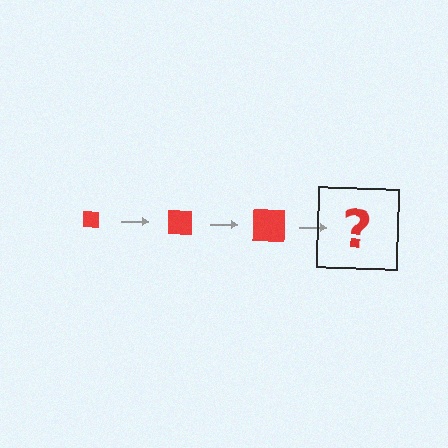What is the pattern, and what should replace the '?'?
The pattern is that the square gets progressively larger each step. The '?' should be a red square, larger than the previous one.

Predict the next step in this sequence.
The next step is a red square, larger than the previous one.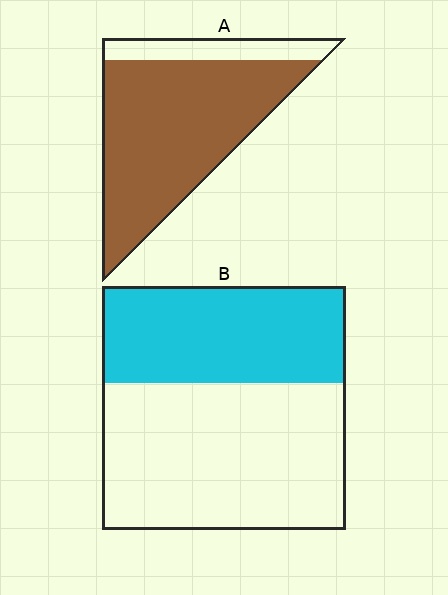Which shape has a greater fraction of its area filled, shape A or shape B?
Shape A.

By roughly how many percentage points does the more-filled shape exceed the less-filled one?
By roughly 45 percentage points (A over B).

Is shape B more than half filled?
No.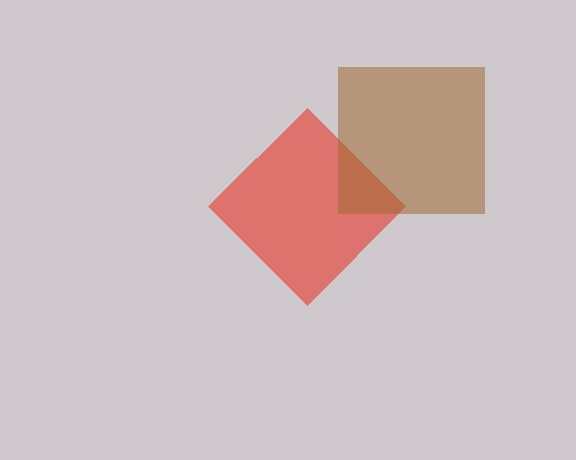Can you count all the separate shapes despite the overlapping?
Yes, there are 2 separate shapes.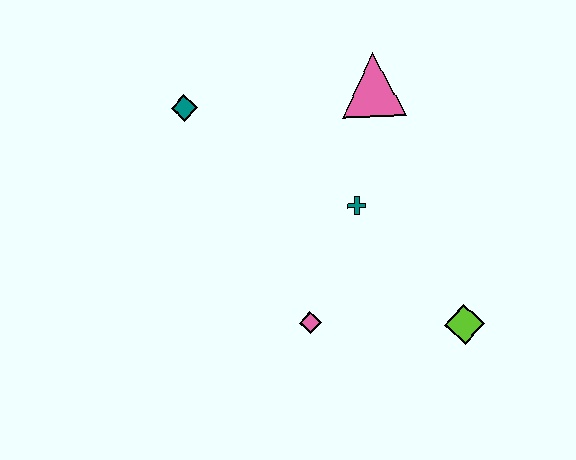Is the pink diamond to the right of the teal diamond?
Yes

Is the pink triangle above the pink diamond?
Yes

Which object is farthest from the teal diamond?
The lime diamond is farthest from the teal diamond.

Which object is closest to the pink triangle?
The teal cross is closest to the pink triangle.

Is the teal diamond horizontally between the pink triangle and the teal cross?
No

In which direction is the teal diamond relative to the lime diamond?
The teal diamond is to the left of the lime diamond.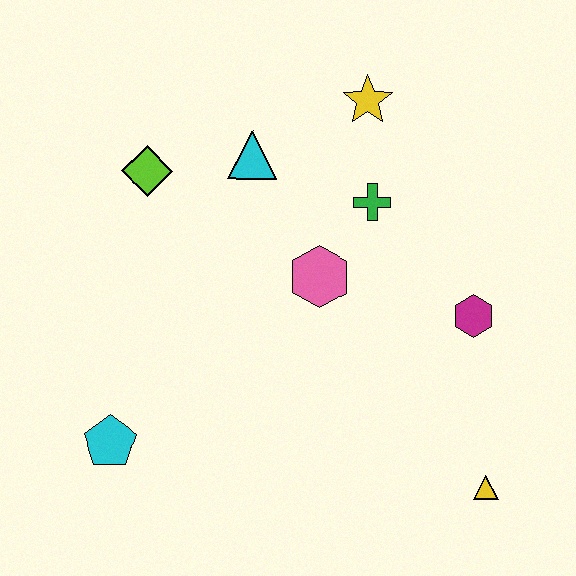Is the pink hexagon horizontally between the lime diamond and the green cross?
Yes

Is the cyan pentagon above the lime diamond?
No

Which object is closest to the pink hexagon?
The green cross is closest to the pink hexagon.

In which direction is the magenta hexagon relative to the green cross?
The magenta hexagon is below the green cross.